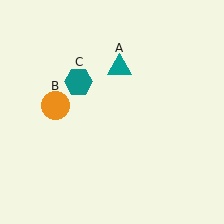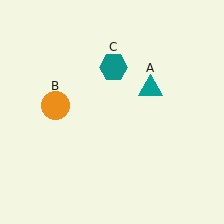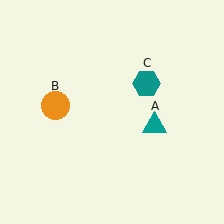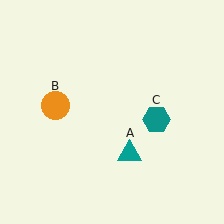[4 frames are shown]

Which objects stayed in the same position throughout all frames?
Orange circle (object B) remained stationary.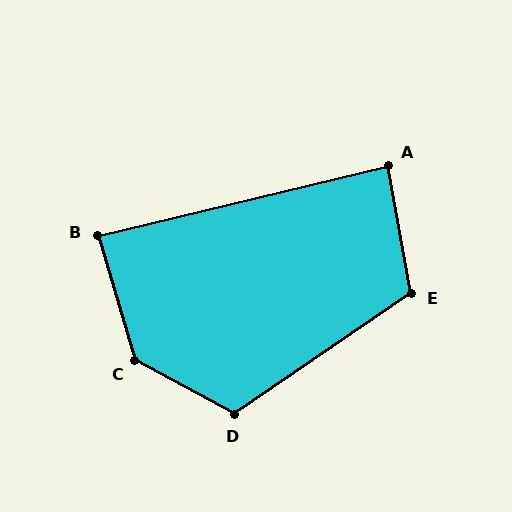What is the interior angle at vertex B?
Approximately 87 degrees (approximately right).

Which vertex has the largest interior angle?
C, at approximately 135 degrees.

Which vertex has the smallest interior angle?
A, at approximately 87 degrees.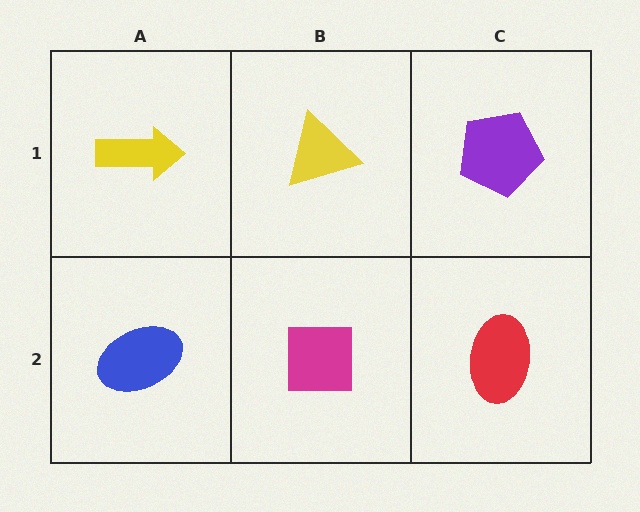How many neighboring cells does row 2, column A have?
2.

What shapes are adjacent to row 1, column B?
A magenta square (row 2, column B), a yellow arrow (row 1, column A), a purple pentagon (row 1, column C).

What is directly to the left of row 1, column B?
A yellow arrow.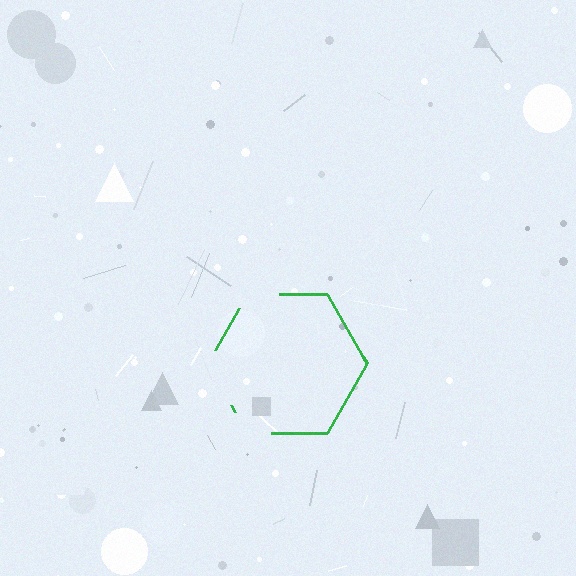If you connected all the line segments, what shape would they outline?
They would outline a hexagon.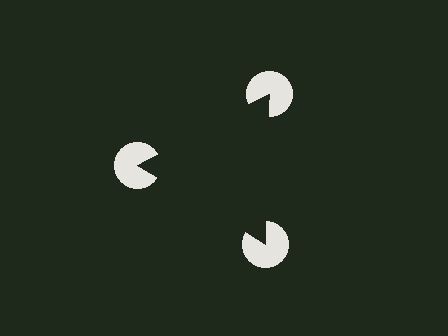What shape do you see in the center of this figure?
An illusory triangle — its edges are inferred from the aligned wedge cuts in the pac-man discs, not physically drawn.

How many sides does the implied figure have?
3 sides.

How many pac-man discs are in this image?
There are 3 — one at each vertex of the illusory triangle.